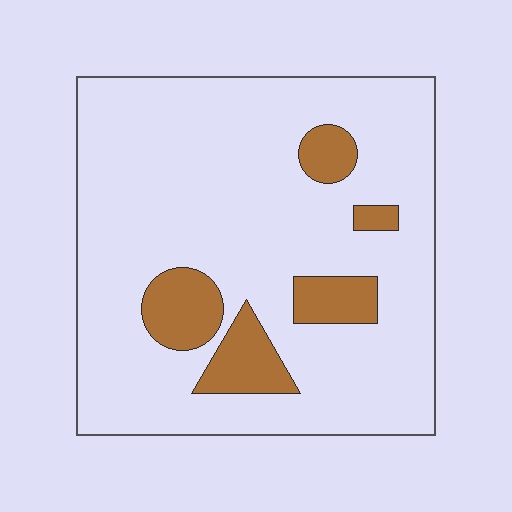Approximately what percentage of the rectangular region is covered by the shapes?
Approximately 15%.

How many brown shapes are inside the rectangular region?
5.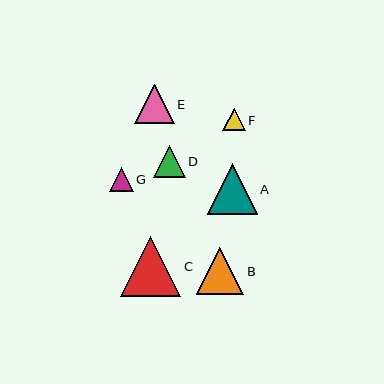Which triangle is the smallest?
Triangle F is the smallest with a size of approximately 22 pixels.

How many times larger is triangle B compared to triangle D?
Triangle B is approximately 1.5 times the size of triangle D.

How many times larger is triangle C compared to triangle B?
Triangle C is approximately 1.3 times the size of triangle B.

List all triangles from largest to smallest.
From largest to smallest: C, A, B, E, D, G, F.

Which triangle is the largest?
Triangle C is the largest with a size of approximately 60 pixels.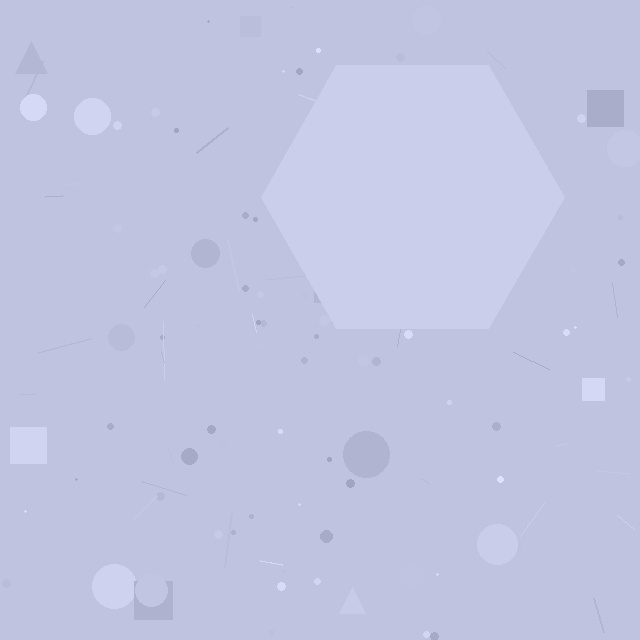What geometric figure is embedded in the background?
A hexagon is embedded in the background.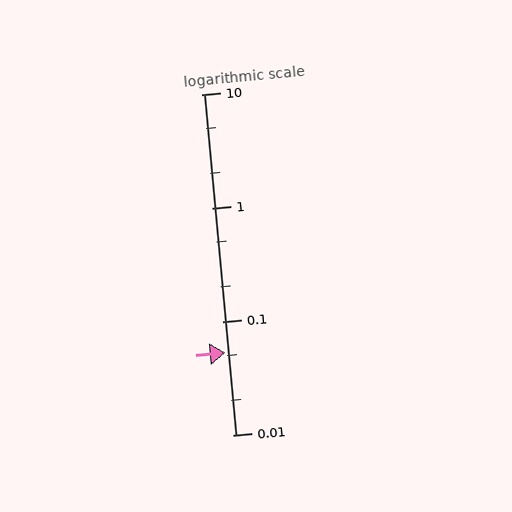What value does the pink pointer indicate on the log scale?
The pointer indicates approximately 0.053.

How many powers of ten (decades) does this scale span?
The scale spans 3 decades, from 0.01 to 10.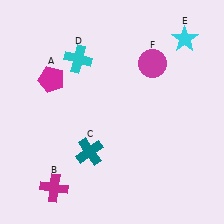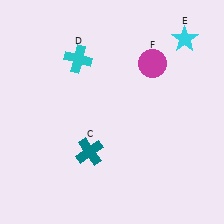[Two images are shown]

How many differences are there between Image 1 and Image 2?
There are 2 differences between the two images.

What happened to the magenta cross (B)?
The magenta cross (B) was removed in Image 2. It was in the bottom-left area of Image 1.